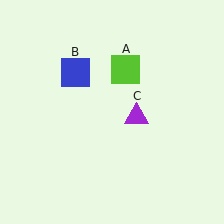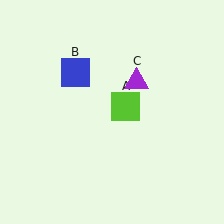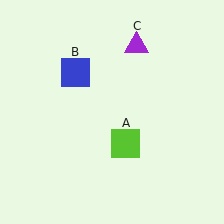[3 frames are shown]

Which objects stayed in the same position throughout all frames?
Blue square (object B) remained stationary.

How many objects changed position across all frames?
2 objects changed position: lime square (object A), purple triangle (object C).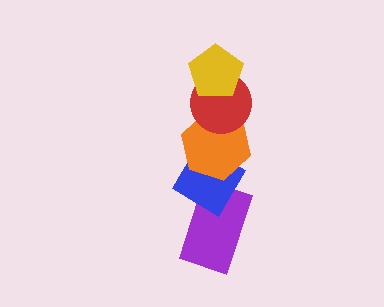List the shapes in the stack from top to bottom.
From top to bottom: the yellow pentagon, the red circle, the orange hexagon, the blue diamond, the purple rectangle.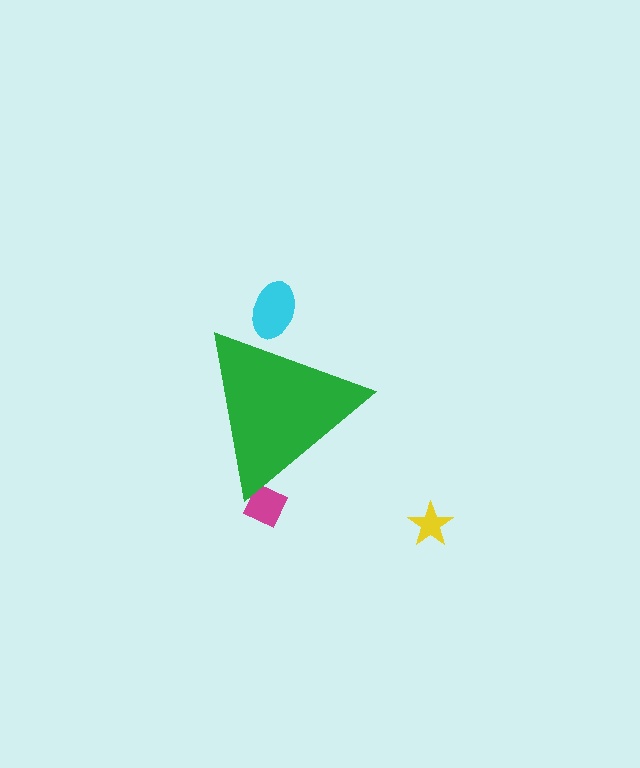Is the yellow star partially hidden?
No, the yellow star is fully visible.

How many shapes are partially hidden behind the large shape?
2 shapes are partially hidden.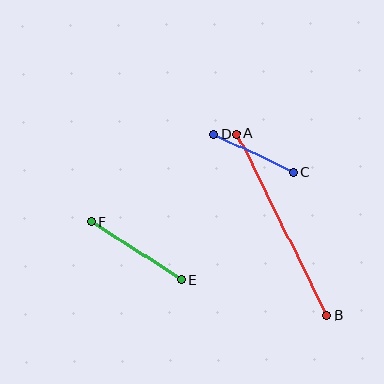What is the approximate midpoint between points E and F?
The midpoint is at approximately (136, 251) pixels.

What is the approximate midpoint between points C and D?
The midpoint is at approximately (254, 153) pixels.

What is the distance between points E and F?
The distance is approximately 107 pixels.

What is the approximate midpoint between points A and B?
The midpoint is at approximately (282, 225) pixels.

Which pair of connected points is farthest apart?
Points A and B are farthest apart.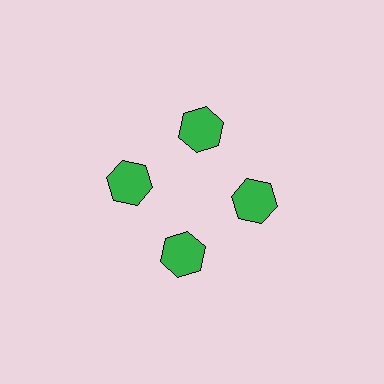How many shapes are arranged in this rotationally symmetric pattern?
There are 4 shapes, arranged in 4 groups of 1.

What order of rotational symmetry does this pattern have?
This pattern has 4-fold rotational symmetry.